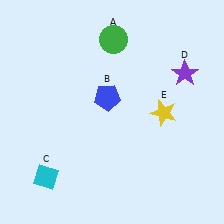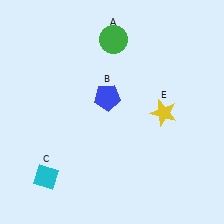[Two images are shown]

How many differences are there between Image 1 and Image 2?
There is 1 difference between the two images.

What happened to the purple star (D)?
The purple star (D) was removed in Image 2. It was in the top-right area of Image 1.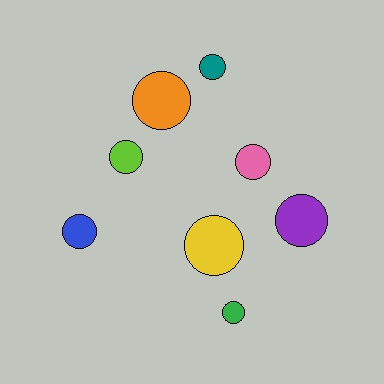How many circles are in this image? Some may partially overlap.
There are 8 circles.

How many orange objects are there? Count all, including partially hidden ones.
There is 1 orange object.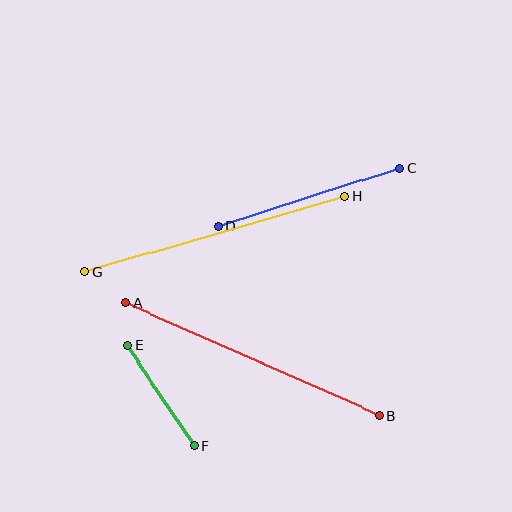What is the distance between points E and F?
The distance is approximately 120 pixels.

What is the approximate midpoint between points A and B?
The midpoint is at approximately (253, 359) pixels.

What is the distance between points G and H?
The distance is approximately 271 pixels.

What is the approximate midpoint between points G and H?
The midpoint is at approximately (215, 234) pixels.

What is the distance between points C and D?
The distance is approximately 191 pixels.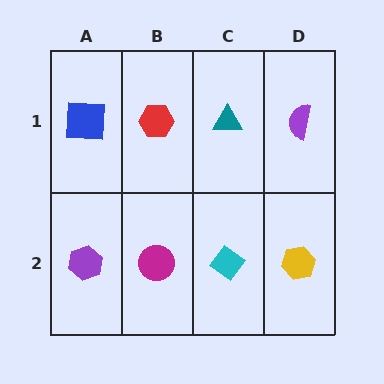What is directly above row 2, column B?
A red hexagon.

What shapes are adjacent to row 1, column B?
A magenta circle (row 2, column B), a blue square (row 1, column A), a teal triangle (row 1, column C).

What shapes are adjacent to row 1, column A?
A purple hexagon (row 2, column A), a red hexagon (row 1, column B).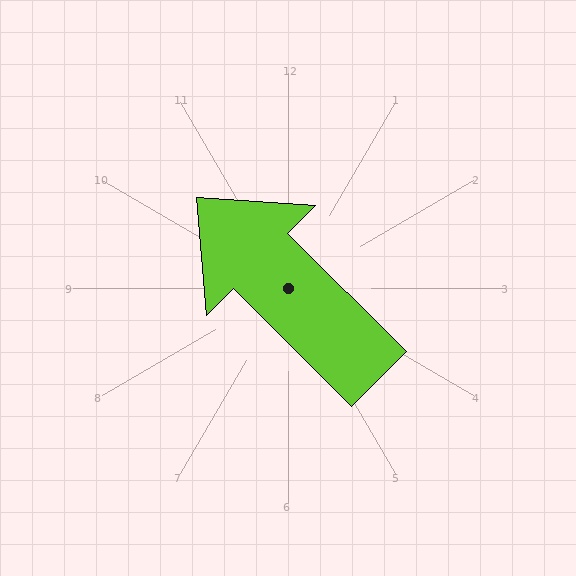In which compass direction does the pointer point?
Northwest.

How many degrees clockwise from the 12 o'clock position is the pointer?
Approximately 315 degrees.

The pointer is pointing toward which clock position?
Roughly 10 o'clock.